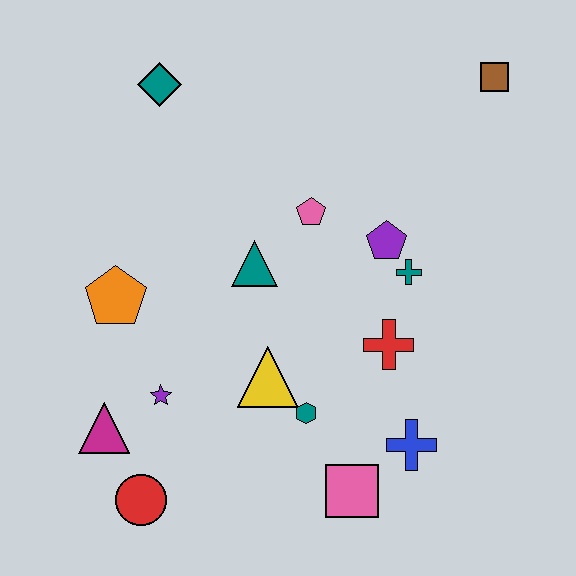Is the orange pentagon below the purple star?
No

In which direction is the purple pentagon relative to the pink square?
The purple pentagon is above the pink square.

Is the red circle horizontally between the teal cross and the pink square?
No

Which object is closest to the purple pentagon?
The teal cross is closest to the purple pentagon.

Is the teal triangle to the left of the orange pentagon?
No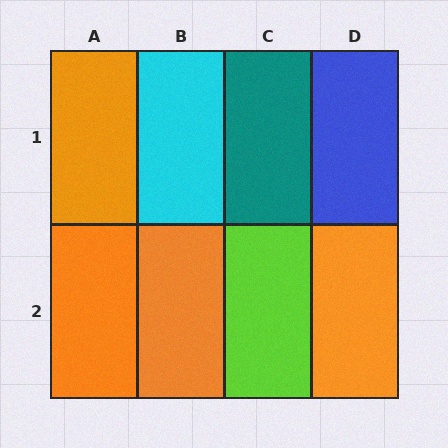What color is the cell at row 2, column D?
Orange.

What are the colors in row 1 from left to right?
Orange, cyan, teal, blue.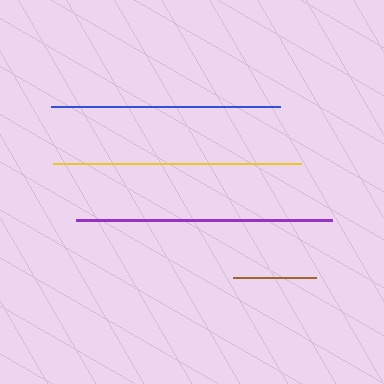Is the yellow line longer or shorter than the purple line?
The purple line is longer than the yellow line.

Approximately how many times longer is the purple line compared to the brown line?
The purple line is approximately 3.1 times the length of the brown line.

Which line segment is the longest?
The purple line is the longest at approximately 256 pixels.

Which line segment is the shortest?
The brown line is the shortest at approximately 83 pixels.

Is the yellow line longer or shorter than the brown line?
The yellow line is longer than the brown line.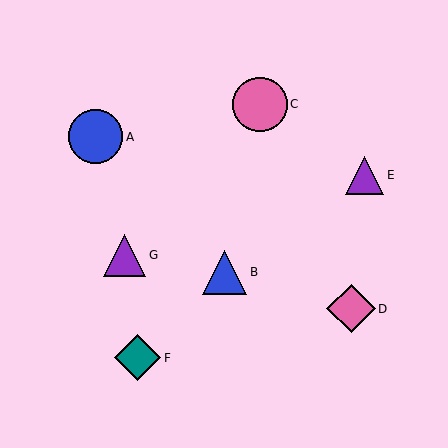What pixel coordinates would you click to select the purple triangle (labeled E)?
Click at (365, 175) to select the purple triangle E.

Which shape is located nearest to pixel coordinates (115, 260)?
The purple triangle (labeled G) at (125, 255) is nearest to that location.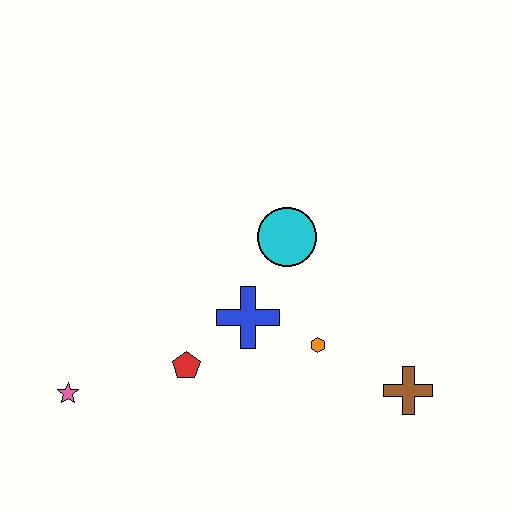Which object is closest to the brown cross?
The orange hexagon is closest to the brown cross.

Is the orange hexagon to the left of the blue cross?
No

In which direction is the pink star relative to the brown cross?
The pink star is to the left of the brown cross.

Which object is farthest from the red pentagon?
The brown cross is farthest from the red pentagon.